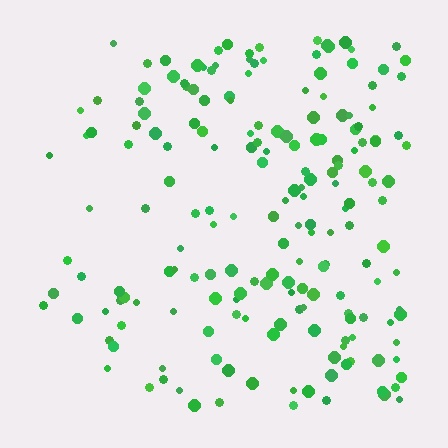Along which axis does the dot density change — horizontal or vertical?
Horizontal.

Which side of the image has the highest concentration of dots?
The right.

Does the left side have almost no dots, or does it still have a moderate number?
Still a moderate number, just noticeably fewer than the right.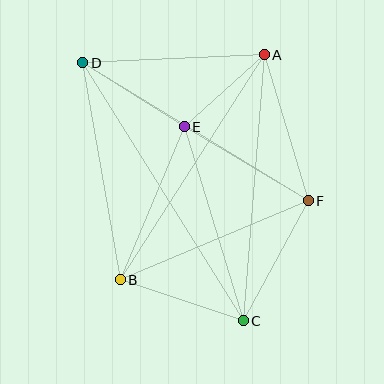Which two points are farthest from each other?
Points C and D are farthest from each other.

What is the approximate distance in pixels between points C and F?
The distance between C and F is approximately 136 pixels.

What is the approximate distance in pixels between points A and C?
The distance between A and C is approximately 267 pixels.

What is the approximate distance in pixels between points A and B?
The distance between A and B is approximately 267 pixels.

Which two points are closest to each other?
Points A and E are closest to each other.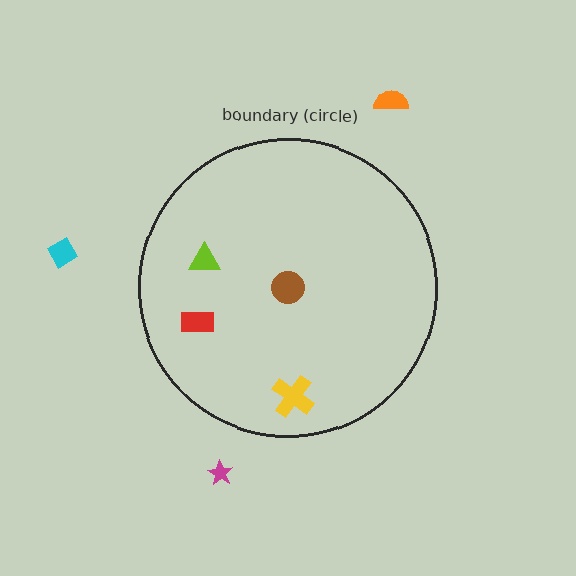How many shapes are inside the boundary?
4 inside, 3 outside.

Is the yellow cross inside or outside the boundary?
Inside.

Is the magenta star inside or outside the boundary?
Outside.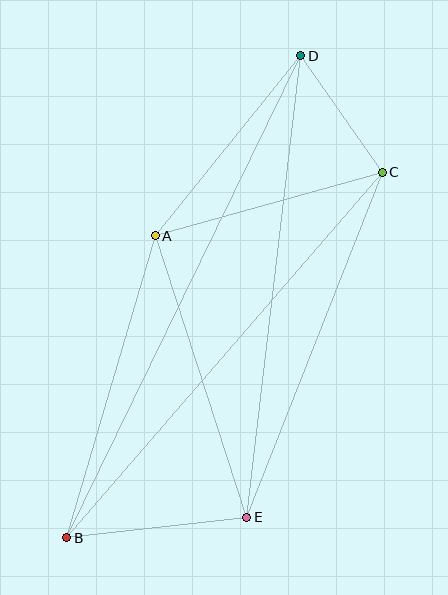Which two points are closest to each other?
Points C and D are closest to each other.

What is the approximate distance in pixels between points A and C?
The distance between A and C is approximately 236 pixels.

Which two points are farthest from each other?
Points B and D are farthest from each other.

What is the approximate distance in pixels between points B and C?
The distance between B and C is approximately 483 pixels.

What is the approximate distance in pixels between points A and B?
The distance between A and B is approximately 315 pixels.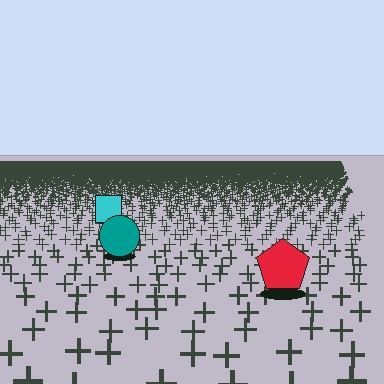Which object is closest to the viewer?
The red pentagon is closest. The texture marks near it are larger and more spread out.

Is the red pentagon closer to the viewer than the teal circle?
Yes. The red pentagon is closer — you can tell from the texture gradient: the ground texture is coarser near it.